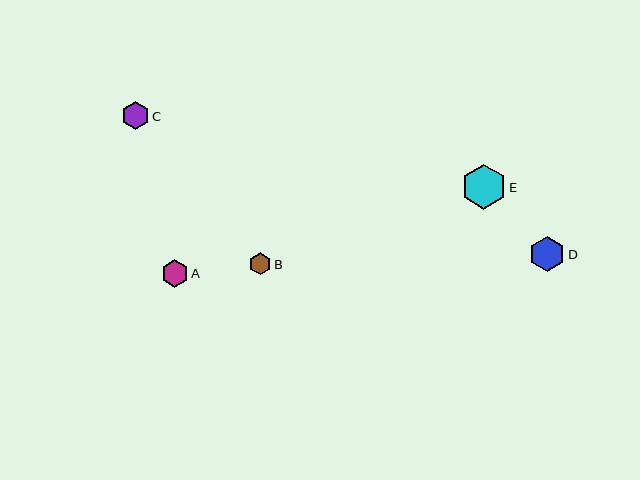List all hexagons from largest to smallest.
From largest to smallest: E, D, C, A, B.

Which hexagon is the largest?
Hexagon E is the largest with a size of approximately 45 pixels.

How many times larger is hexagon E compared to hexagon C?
Hexagon E is approximately 1.6 times the size of hexagon C.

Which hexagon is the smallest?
Hexagon B is the smallest with a size of approximately 22 pixels.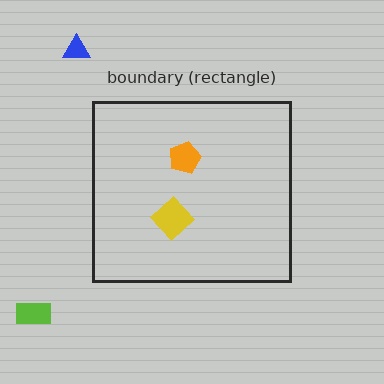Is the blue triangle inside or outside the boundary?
Outside.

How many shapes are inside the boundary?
2 inside, 2 outside.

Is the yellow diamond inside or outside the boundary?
Inside.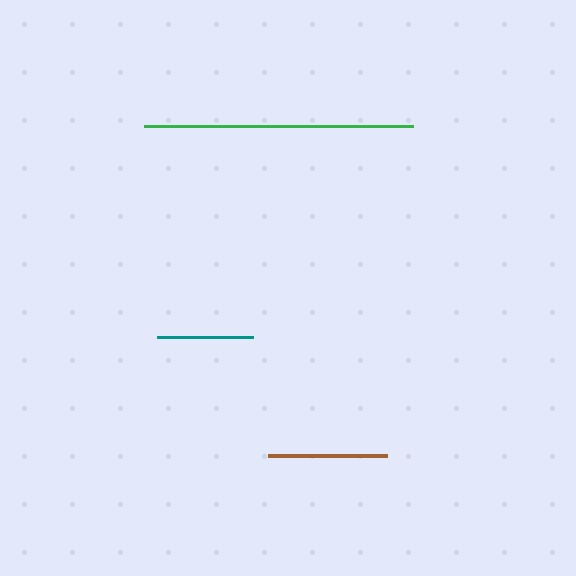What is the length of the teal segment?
The teal segment is approximately 96 pixels long.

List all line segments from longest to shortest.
From longest to shortest: green, brown, teal.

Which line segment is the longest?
The green line is the longest at approximately 269 pixels.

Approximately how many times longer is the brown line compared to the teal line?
The brown line is approximately 1.2 times the length of the teal line.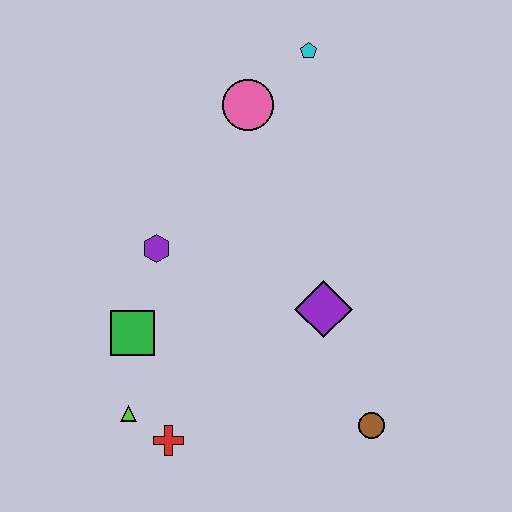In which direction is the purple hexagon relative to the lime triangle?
The purple hexagon is above the lime triangle.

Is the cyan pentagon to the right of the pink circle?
Yes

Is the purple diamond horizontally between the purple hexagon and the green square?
No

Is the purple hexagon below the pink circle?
Yes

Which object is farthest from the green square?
The cyan pentagon is farthest from the green square.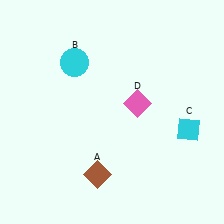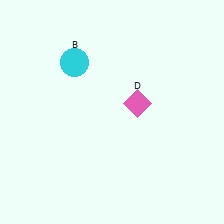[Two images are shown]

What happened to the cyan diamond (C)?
The cyan diamond (C) was removed in Image 2. It was in the bottom-right area of Image 1.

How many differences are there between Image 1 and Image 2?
There are 2 differences between the two images.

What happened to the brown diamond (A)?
The brown diamond (A) was removed in Image 2. It was in the bottom-left area of Image 1.